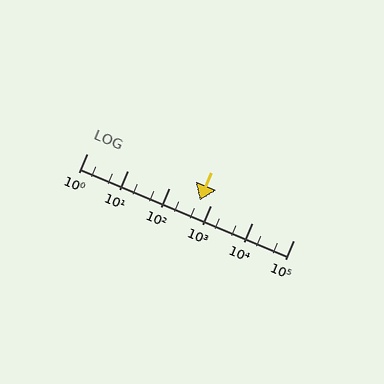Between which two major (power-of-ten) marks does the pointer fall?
The pointer is between 100 and 1000.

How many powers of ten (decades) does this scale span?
The scale spans 5 decades, from 1 to 100000.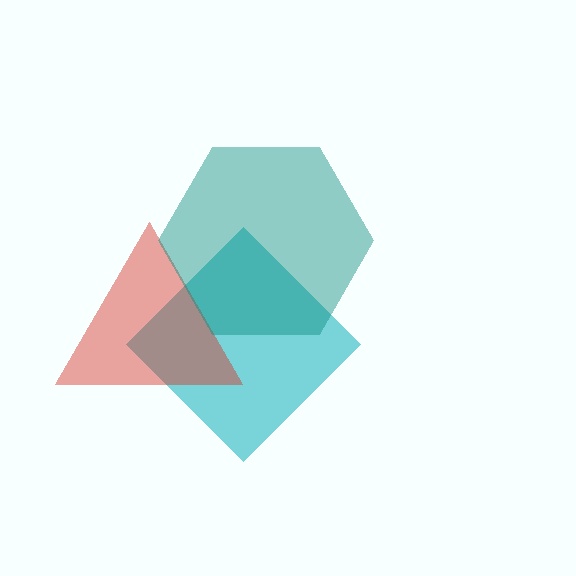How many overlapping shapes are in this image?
There are 3 overlapping shapes in the image.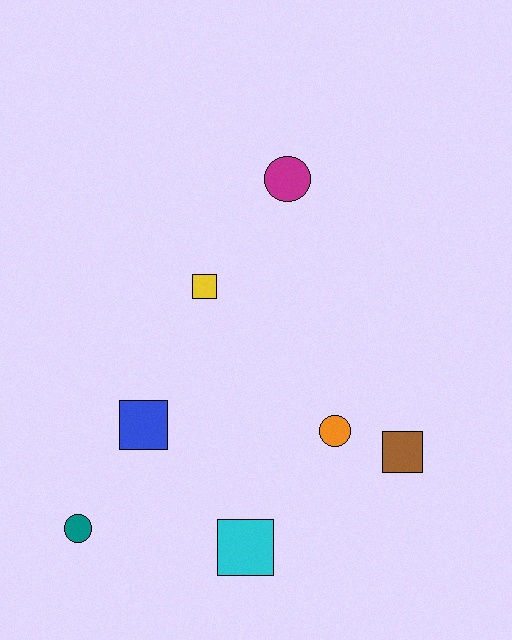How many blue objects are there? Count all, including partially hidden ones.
There is 1 blue object.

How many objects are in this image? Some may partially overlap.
There are 7 objects.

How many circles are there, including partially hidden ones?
There are 3 circles.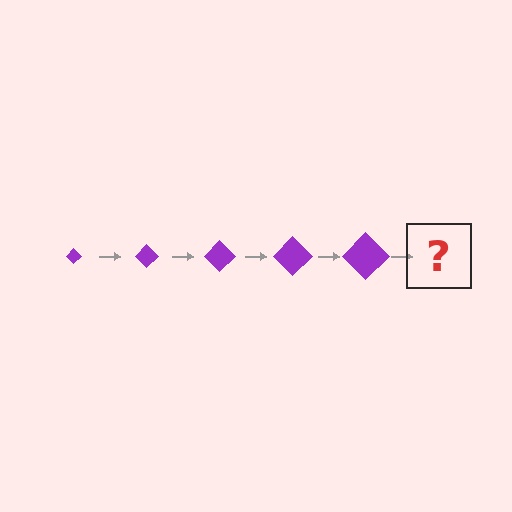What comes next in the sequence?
The next element should be a purple diamond, larger than the previous one.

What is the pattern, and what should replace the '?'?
The pattern is that the diamond gets progressively larger each step. The '?' should be a purple diamond, larger than the previous one.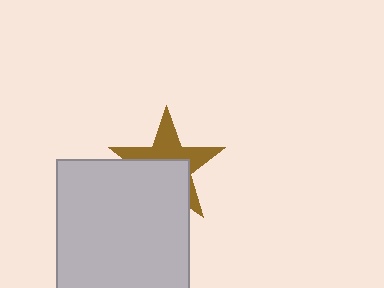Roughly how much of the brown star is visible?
About half of it is visible (roughly 51%).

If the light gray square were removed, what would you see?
You would see the complete brown star.